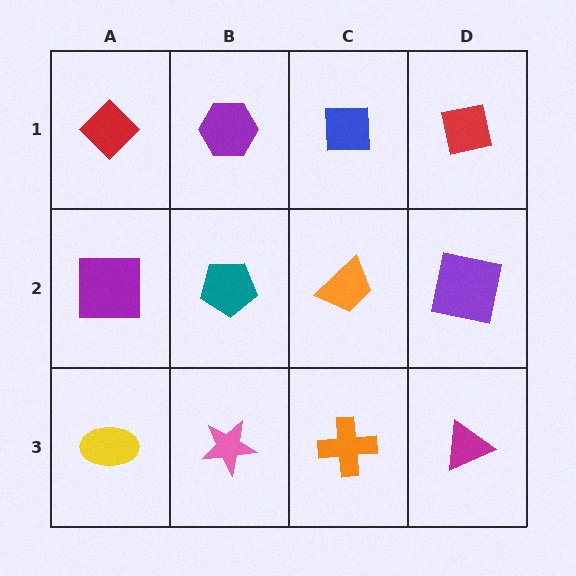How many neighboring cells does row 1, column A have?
2.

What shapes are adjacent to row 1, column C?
An orange trapezoid (row 2, column C), a purple hexagon (row 1, column B), a red square (row 1, column D).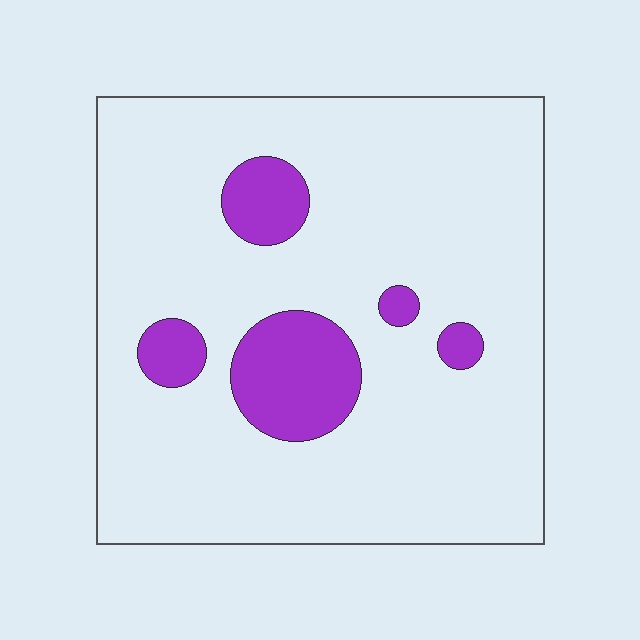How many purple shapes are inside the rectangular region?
5.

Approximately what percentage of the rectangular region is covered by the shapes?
Approximately 15%.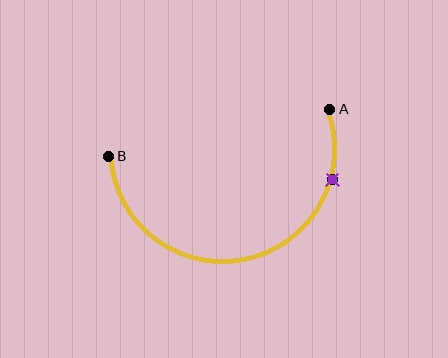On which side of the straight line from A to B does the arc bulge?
The arc bulges below the straight line connecting A and B.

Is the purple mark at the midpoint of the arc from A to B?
No. The purple mark lies on the arc but is closer to endpoint A. The arc midpoint would be at the point on the curve equidistant along the arc from both A and B.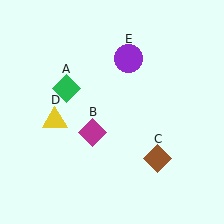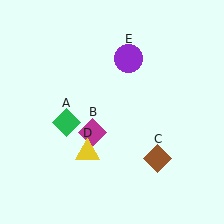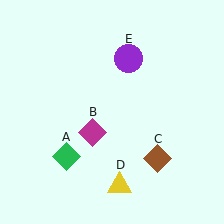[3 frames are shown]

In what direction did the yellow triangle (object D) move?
The yellow triangle (object D) moved down and to the right.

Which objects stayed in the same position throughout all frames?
Magenta diamond (object B) and brown diamond (object C) and purple circle (object E) remained stationary.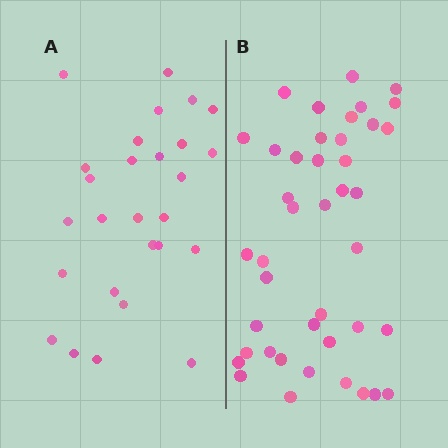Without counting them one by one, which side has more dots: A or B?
Region B (the right region) has more dots.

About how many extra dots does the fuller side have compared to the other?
Region B has approximately 15 more dots than region A.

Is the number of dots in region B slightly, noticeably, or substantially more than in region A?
Region B has substantially more. The ratio is roughly 1.6 to 1.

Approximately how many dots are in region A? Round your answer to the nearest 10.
About 30 dots. (The exact count is 27, which rounds to 30.)